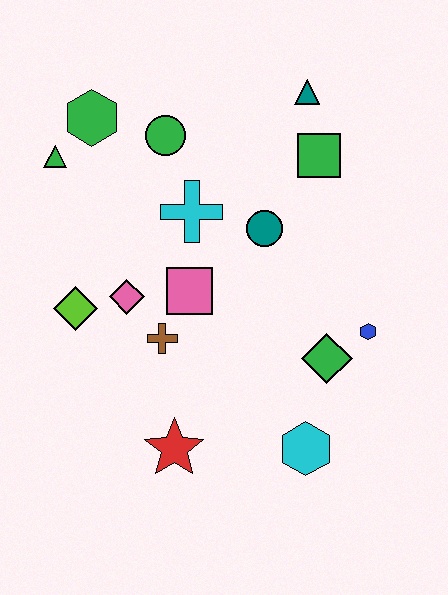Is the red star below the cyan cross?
Yes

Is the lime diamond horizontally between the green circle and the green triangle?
Yes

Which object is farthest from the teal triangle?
The red star is farthest from the teal triangle.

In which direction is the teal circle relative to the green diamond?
The teal circle is above the green diamond.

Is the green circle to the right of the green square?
No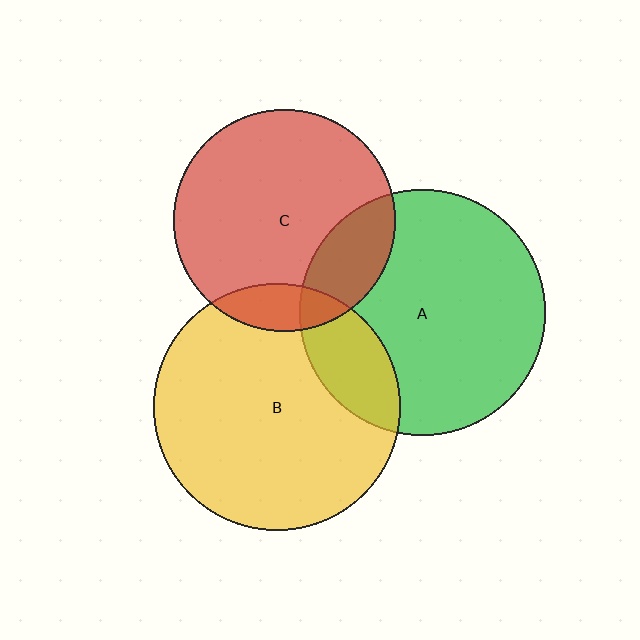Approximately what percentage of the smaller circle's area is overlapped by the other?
Approximately 20%.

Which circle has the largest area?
Circle B (yellow).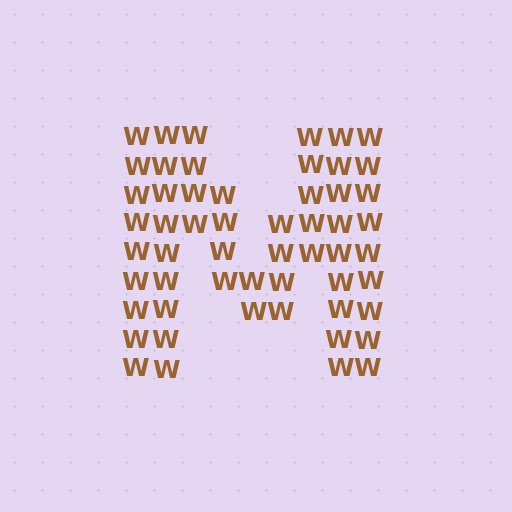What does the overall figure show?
The overall figure shows the letter M.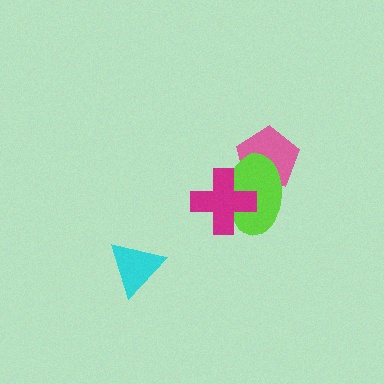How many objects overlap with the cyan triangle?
0 objects overlap with the cyan triangle.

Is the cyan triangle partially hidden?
No, no other shape covers it.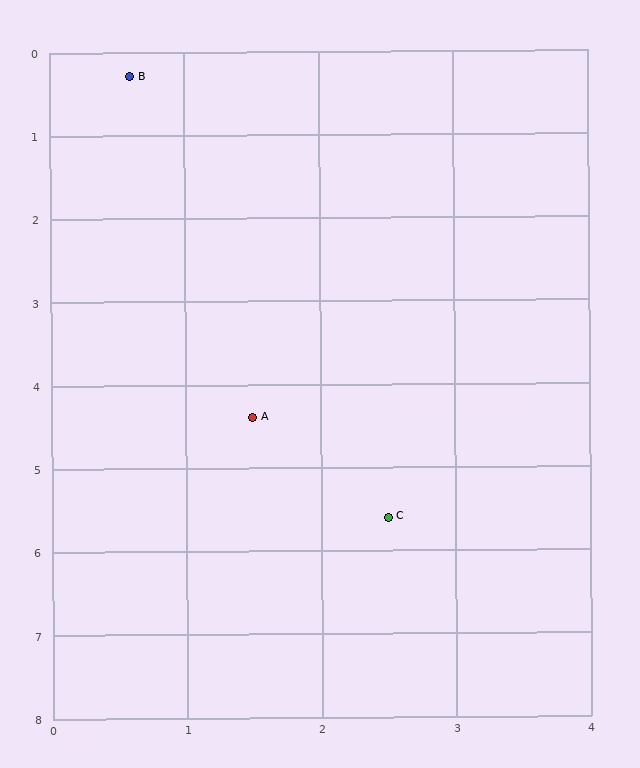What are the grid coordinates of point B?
Point B is at approximately (0.6, 0.3).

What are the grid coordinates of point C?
Point C is at approximately (2.5, 5.6).